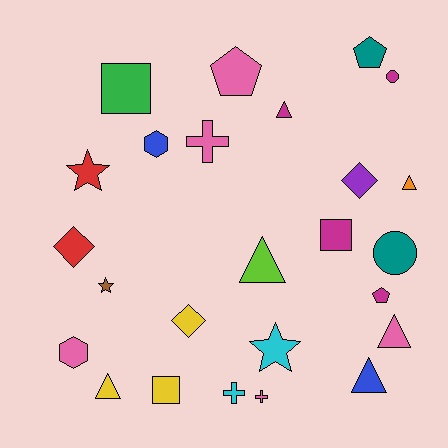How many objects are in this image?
There are 25 objects.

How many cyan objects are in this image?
There are 2 cyan objects.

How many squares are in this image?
There are 3 squares.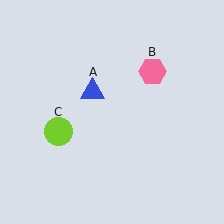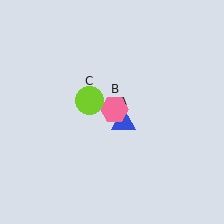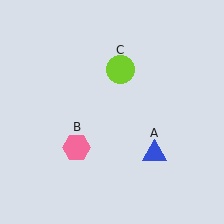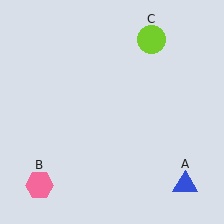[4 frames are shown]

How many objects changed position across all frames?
3 objects changed position: blue triangle (object A), pink hexagon (object B), lime circle (object C).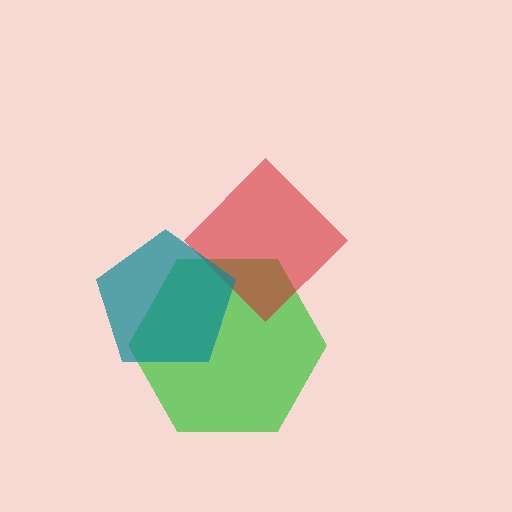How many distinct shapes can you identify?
There are 3 distinct shapes: a green hexagon, a red diamond, a teal pentagon.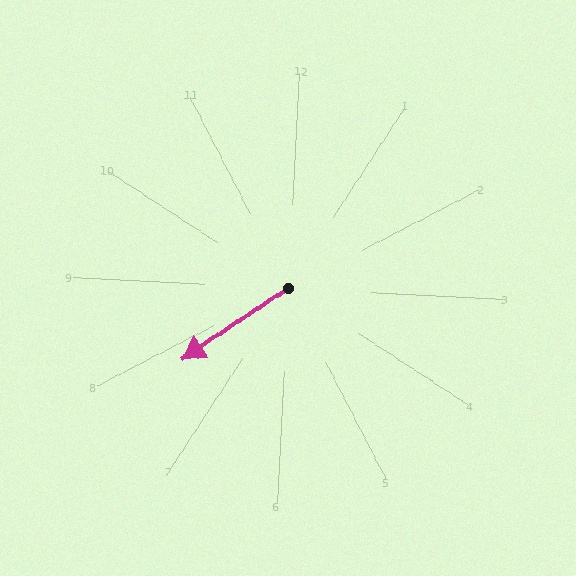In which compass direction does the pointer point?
Southwest.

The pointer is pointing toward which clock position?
Roughly 8 o'clock.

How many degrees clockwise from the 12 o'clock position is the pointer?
Approximately 233 degrees.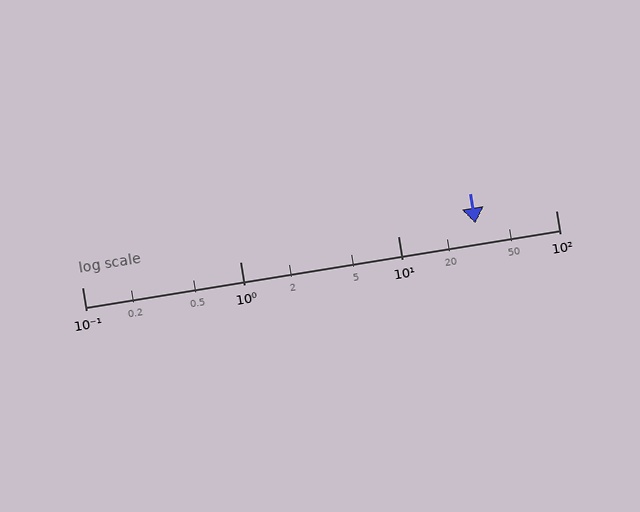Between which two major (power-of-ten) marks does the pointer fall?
The pointer is between 10 and 100.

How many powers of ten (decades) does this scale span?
The scale spans 3 decades, from 0.1 to 100.